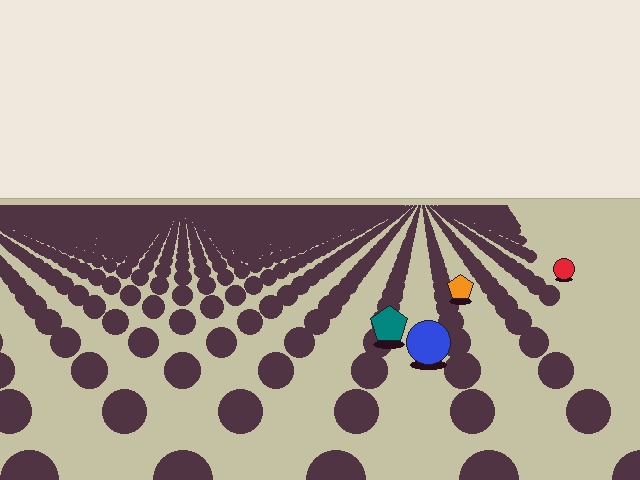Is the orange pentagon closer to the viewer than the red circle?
Yes. The orange pentagon is closer — you can tell from the texture gradient: the ground texture is coarser near it.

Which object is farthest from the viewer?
The red circle is farthest from the viewer. It appears smaller and the ground texture around it is denser.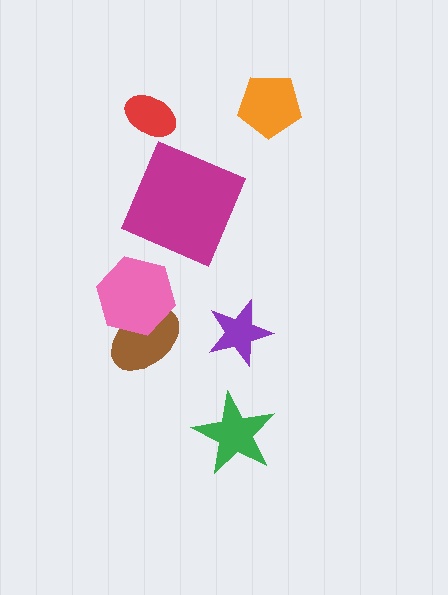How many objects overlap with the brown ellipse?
1 object overlaps with the brown ellipse.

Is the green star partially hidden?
No, no other shape covers it.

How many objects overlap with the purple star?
0 objects overlap with the purple star.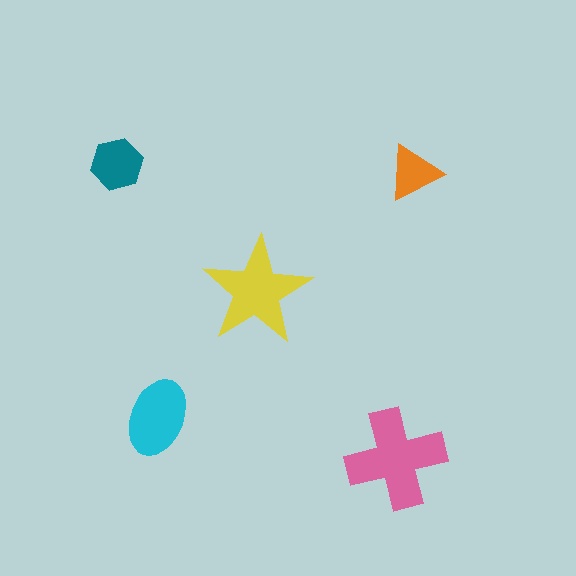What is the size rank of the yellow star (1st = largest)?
2nd.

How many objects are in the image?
There are 5 objects in the image.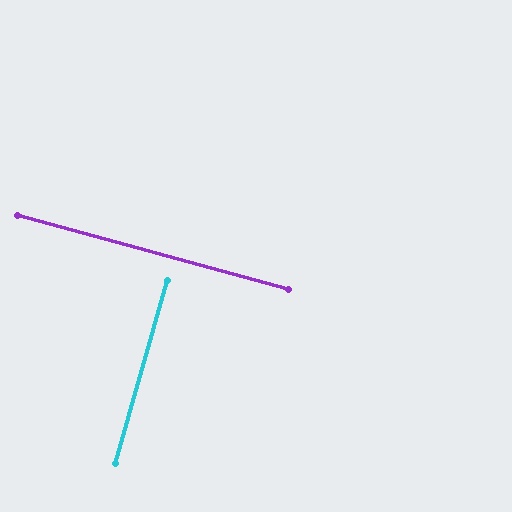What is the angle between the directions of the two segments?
Approximately 89 degrees.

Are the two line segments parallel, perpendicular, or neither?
Perpendicular — they meet at approximately 89°.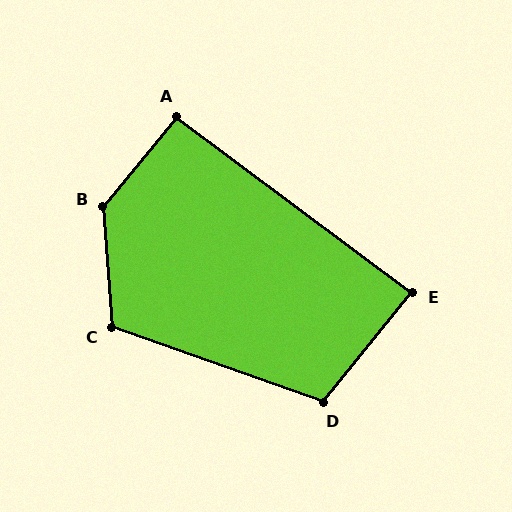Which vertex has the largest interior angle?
B, at approximately 137 degrees.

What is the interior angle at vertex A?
Approximately 92 degrees (approximately right).